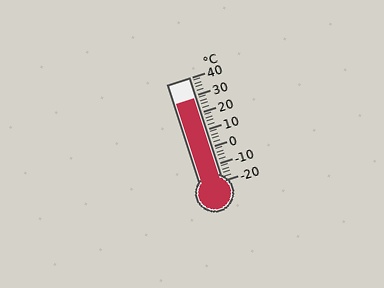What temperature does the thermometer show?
The thermometer shows approximately 28°C.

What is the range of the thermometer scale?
The thermometer scale ranges from -20°C to 40°C.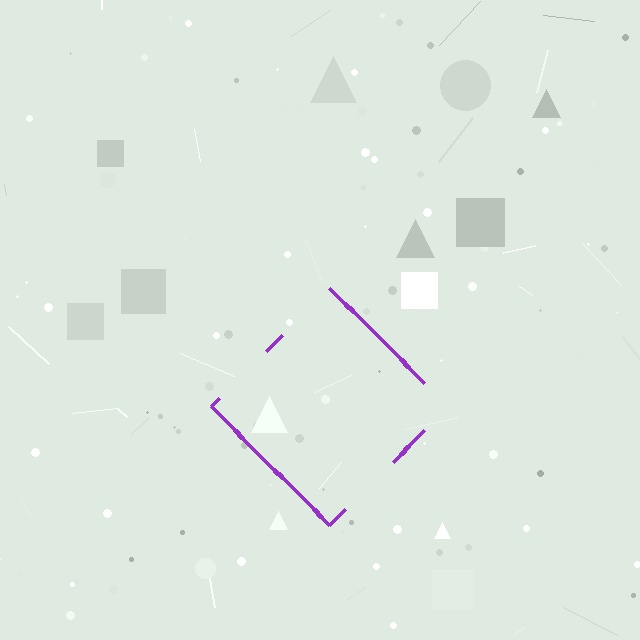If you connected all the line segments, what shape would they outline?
They would outline a diamond.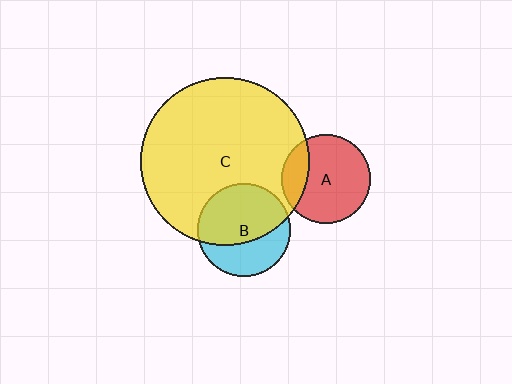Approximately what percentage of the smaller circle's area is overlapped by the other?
Approximately 60%.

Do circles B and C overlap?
Yes.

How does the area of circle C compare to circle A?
Approximately 3.6 times.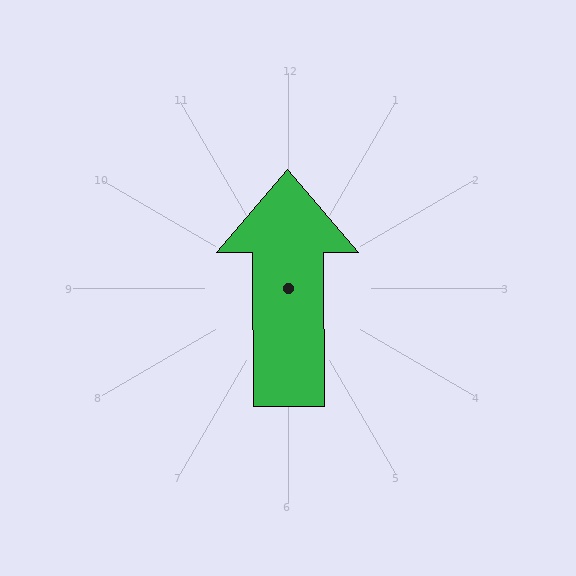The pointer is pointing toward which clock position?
Roughly 12 o'clock.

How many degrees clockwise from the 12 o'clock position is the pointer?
Approximately 360 degrees.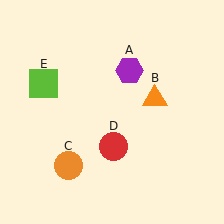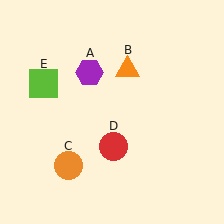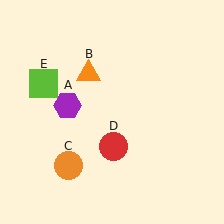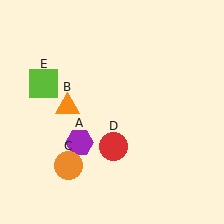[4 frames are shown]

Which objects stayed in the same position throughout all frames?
Orange circle (object C) and red circle (object D) and lime square (object E) remained stationary.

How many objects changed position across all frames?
2 objects changed position: purple hexagon (object A), orange triangle (object B).